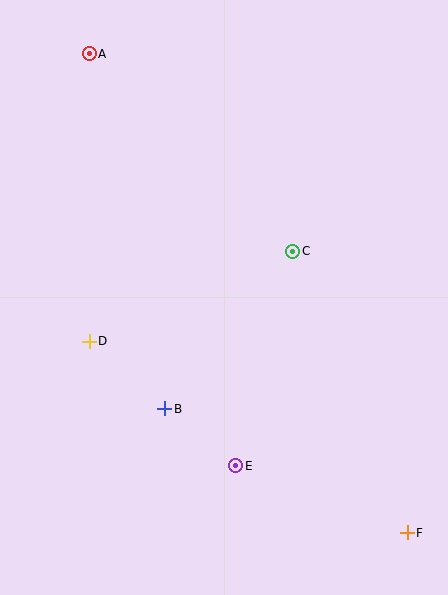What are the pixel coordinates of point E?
Point E is at (236, 466).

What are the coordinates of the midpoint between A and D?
The midpoint between A and D is at (89, 197).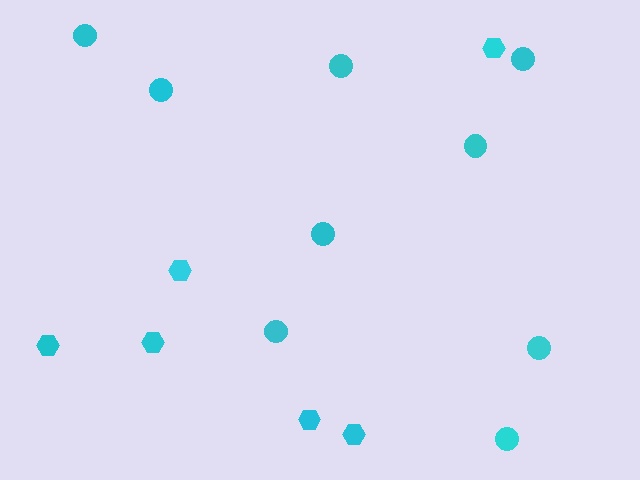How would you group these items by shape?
There are 2 groups: one group of circles (9) and one group of hexagons (6).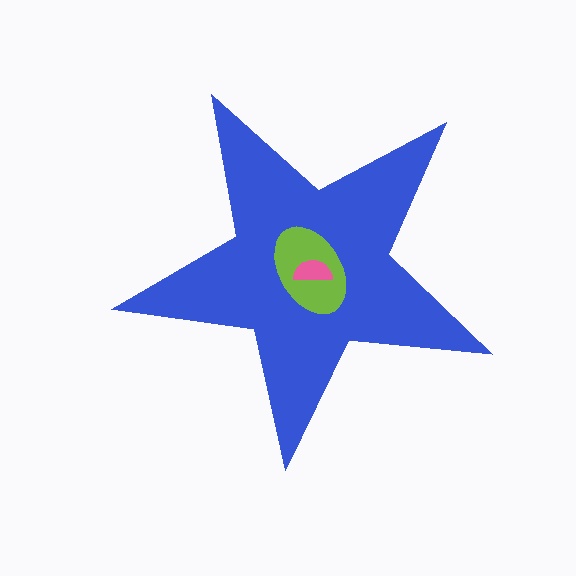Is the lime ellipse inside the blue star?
Yes.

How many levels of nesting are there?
3.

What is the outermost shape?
The blue star.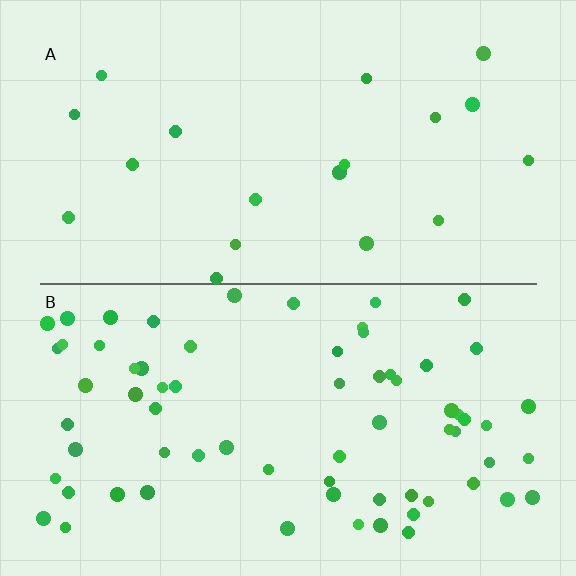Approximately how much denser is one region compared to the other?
Approximately 3.6× — region B over region A.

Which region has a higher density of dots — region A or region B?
B (the bottom).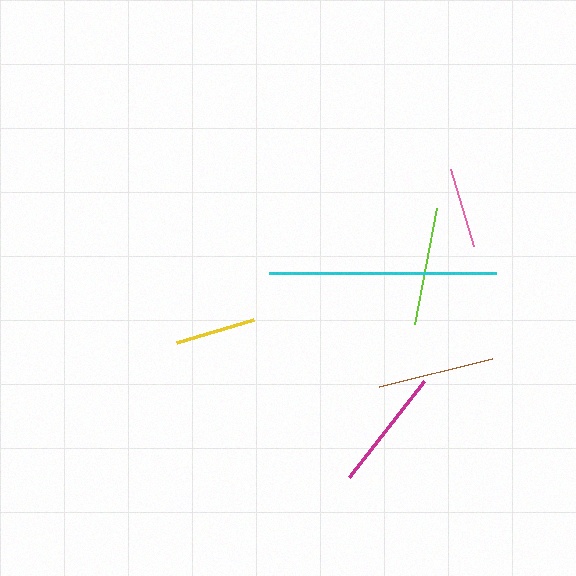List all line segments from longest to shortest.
From longest to shortest: cyan, magenta, lime, brown, yellow, pink.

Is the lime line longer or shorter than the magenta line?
The magenta line is longer than the lime line.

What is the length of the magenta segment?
The magenta segment is approximately 122 pixels long.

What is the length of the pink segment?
The pink segment is approximately 80 pixels long.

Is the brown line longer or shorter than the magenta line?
The magenta line is longer than the brown line.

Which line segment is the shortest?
The pink line is the shortest at approximately 80 pixels.